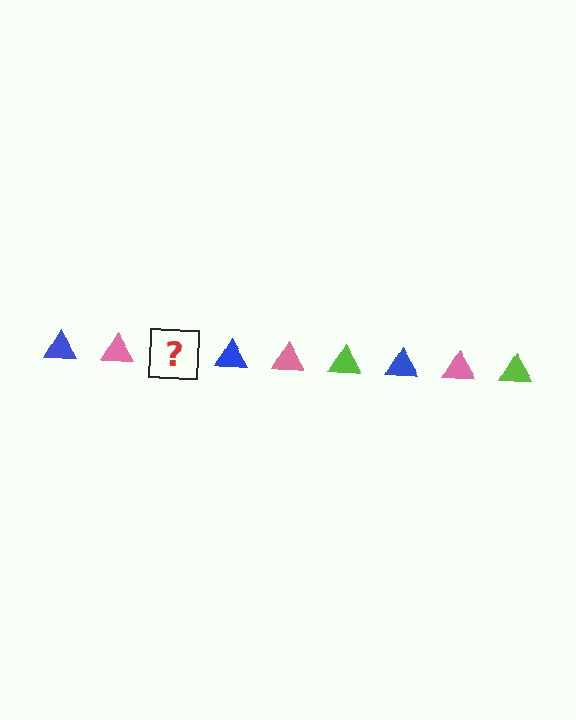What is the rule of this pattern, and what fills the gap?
The rule is that the pattern cycles through blue, pink, lime triangles. The gap should be filled with a lime triangle.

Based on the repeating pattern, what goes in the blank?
The blank should be a lime triangle.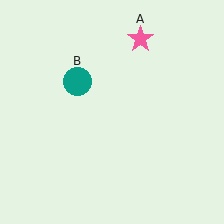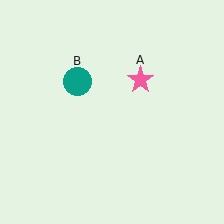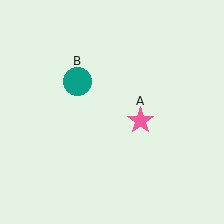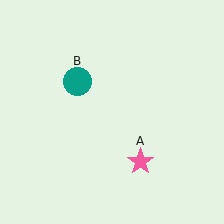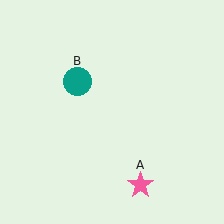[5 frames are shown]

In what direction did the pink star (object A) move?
The pink star (object A) moved down.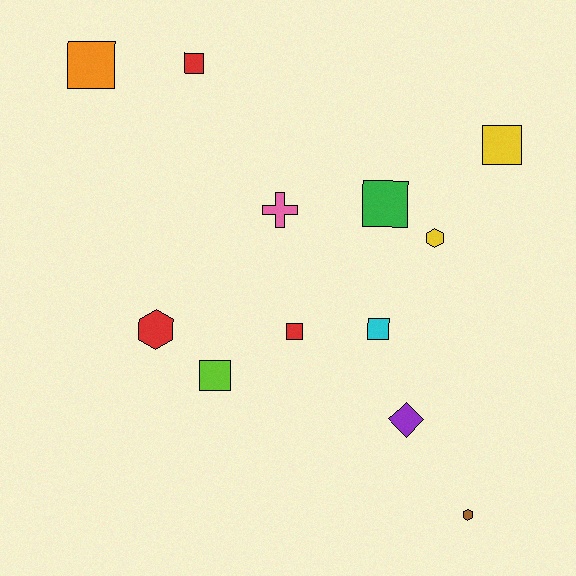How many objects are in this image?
There are 12 objects.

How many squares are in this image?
There are 7 squares.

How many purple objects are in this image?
There is 1 purple object.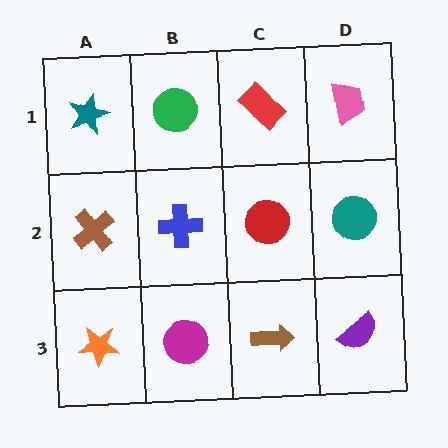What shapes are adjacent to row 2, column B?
A green circle (row 1, column B), a magenta circle (row 3, column B), a brown cross (row 2, column A), a red circle (row 2, column C).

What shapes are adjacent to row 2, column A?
A teal star (row 1, column A), an orange star (row 3, column A), a blue cross (row 2, column B).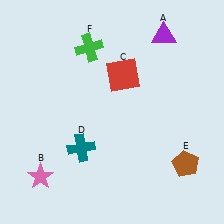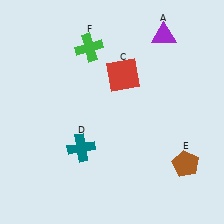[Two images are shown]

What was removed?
The pink star (B) was removed in Image 2.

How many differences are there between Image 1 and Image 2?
There is 1 difference between the two images.